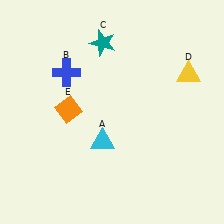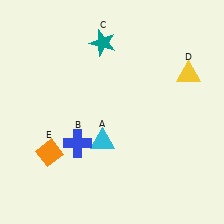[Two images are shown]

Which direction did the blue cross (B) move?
The blue cross (B) moved down.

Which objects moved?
The objects that moved are: the blue cross (B), the orange diamond (E).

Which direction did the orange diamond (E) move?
The orange diamond (E) moved down.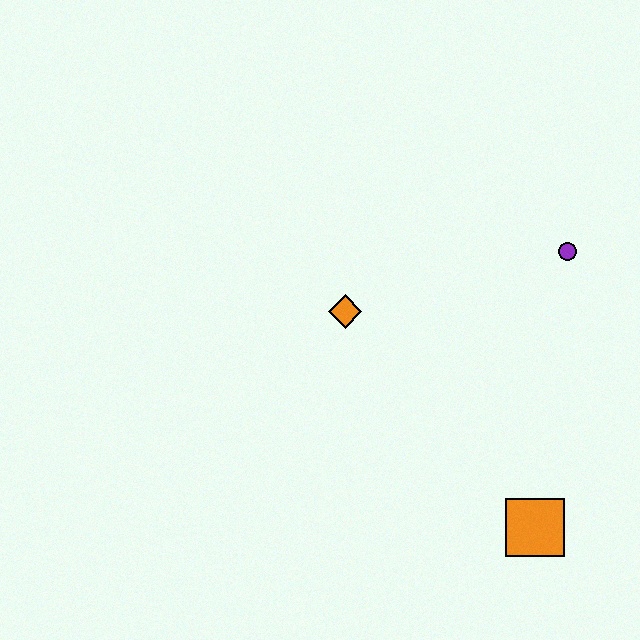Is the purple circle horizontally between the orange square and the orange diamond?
No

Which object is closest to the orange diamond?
The purple circle is closest to the orange diamond.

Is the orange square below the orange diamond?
Yes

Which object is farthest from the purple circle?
The orange square is farthest from the purple circle.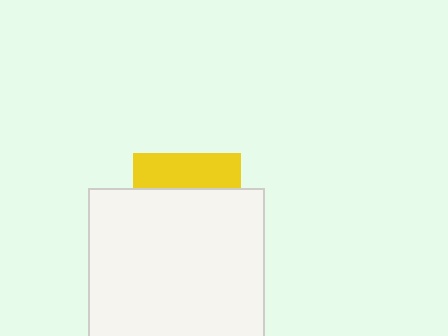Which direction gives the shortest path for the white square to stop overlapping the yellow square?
Moving down gives the shortest separation.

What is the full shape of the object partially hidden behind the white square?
The partially hidden object is a yellow square.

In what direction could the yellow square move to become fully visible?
The yellow square could move up. That would shift it out from behind the white square entirely.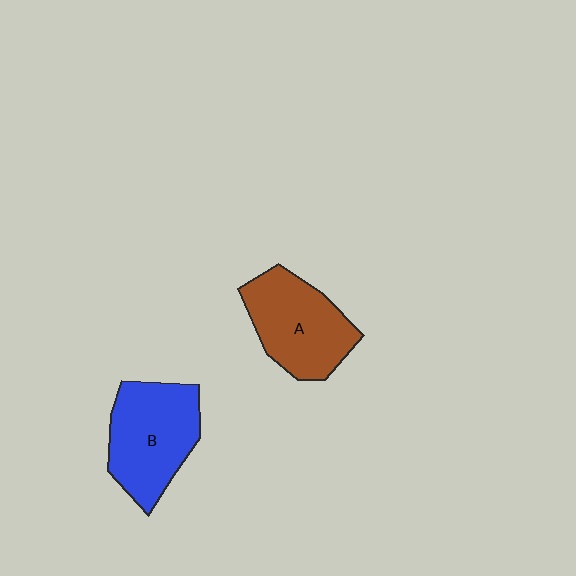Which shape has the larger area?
Shape B (blue).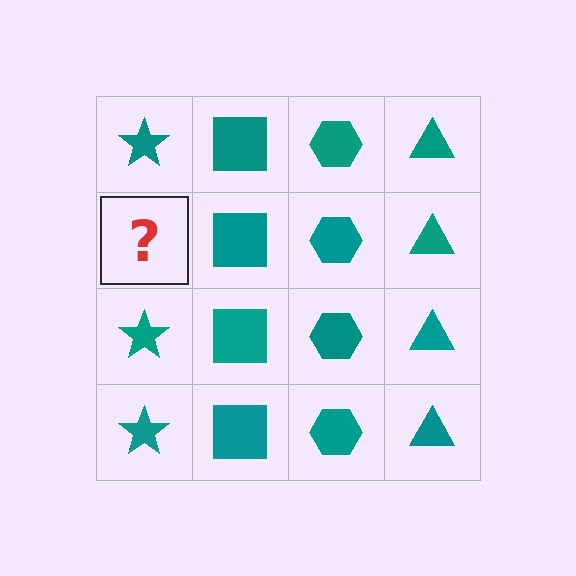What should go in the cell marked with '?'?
The missing cell should contain a teal star.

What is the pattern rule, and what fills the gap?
The rule is that each column has a consistent shape. The gap should be filled with a teal star.